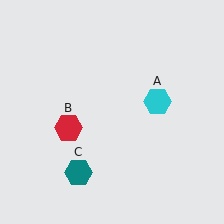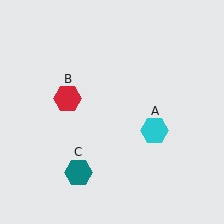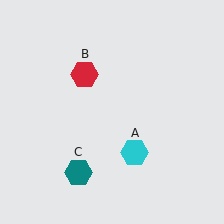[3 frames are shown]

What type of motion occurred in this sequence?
The cyan hexagon (object A), red hexagon (object B) rotated clockwise around the center of the scene.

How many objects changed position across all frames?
2 objects changed position: cyan hexagon (object A), red hexagon (object B).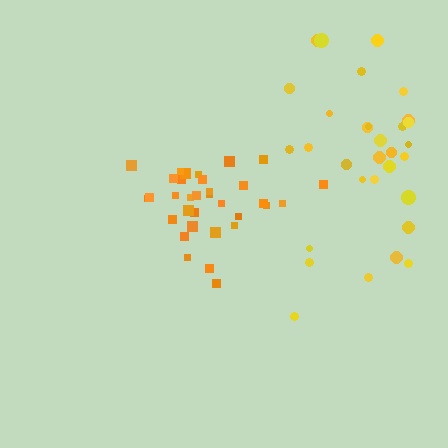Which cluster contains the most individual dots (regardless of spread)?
Orange (33).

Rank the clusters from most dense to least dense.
orange, yellow.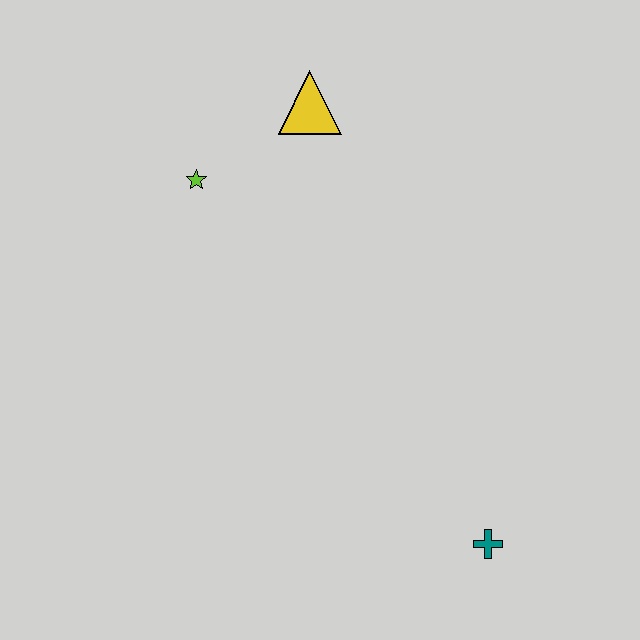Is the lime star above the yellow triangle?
No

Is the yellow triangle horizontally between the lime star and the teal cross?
Yes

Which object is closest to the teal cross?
The lime star is closest to the teal cross.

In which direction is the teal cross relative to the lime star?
The teal cross is below the lime star.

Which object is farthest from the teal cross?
The yellow triangle is farthest from the teal cross.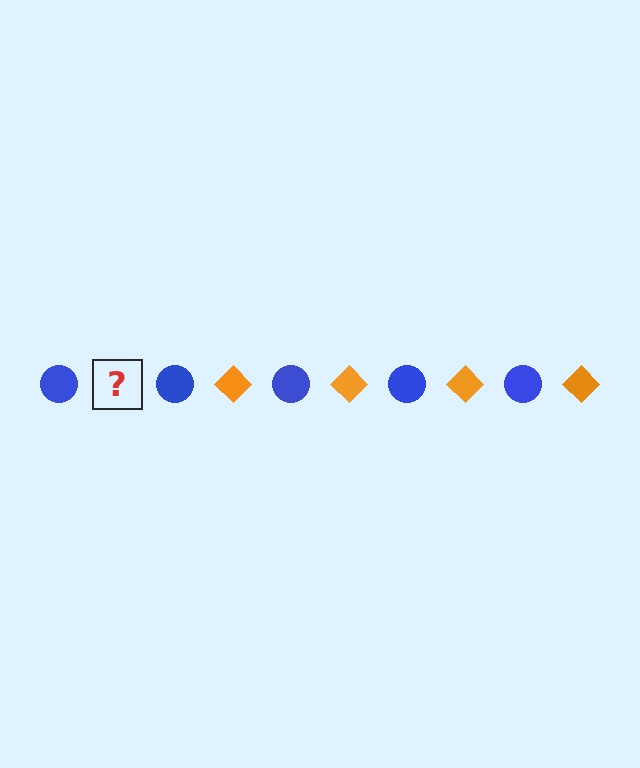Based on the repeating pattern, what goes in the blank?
The blank should be an orange diamond.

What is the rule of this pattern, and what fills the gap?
The rule is that the pattern alternates between blue circle and orange diamond. The gap should be filled with an orange diamond.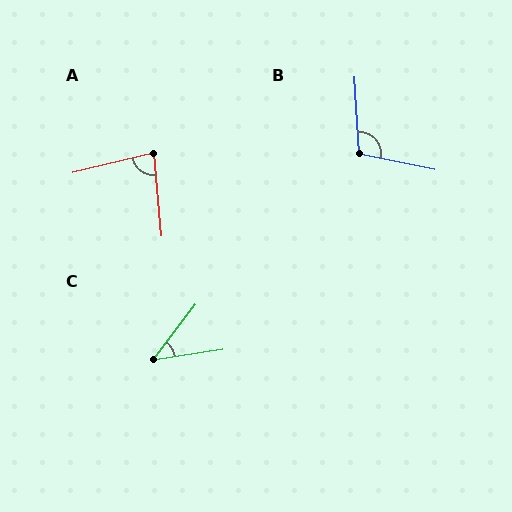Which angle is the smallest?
C, at approximately 44 degrees.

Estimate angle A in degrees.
Approximately 82 degrees.